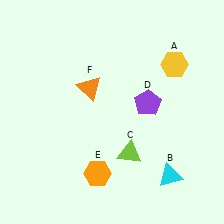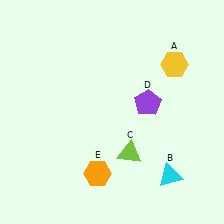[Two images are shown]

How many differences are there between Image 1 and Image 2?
There is 1 difference between the two images.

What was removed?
The orange triangle (F) was removed in Image 2.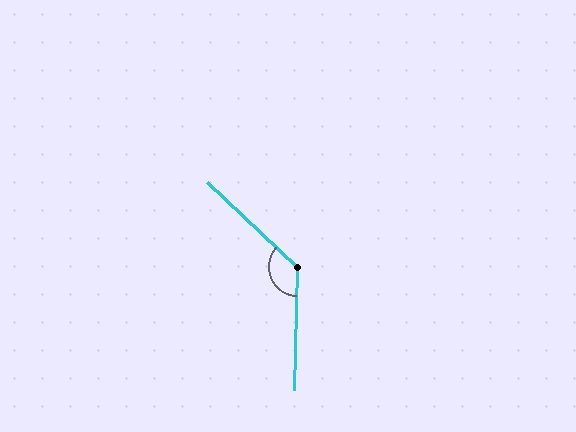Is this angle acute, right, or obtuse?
It is obtuse.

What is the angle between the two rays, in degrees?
Approximately 132 degrees.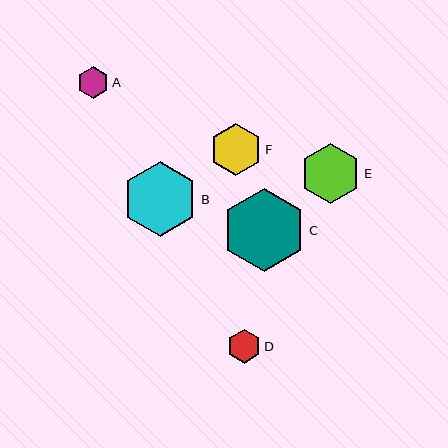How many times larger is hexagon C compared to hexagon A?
Hexagon C is approximately 2.6 times the size of hexagon A.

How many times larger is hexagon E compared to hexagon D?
Hexagon E is approximately 1.8 times the size of hexagon D.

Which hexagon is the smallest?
Hexagon A is the smallest with a size of approximately 32 pixels.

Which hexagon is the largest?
Hexagon C is the largest with a size of approximately 84 pixels.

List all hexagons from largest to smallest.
From largest to smallest: C, B, E, F, D, A.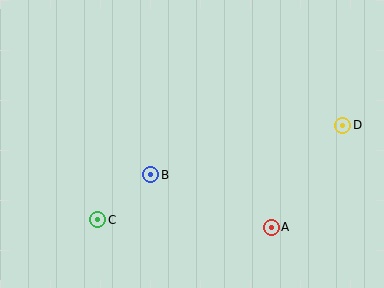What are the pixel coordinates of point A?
Point A is at (271, 227).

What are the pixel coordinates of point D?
Point D is at (343, 125).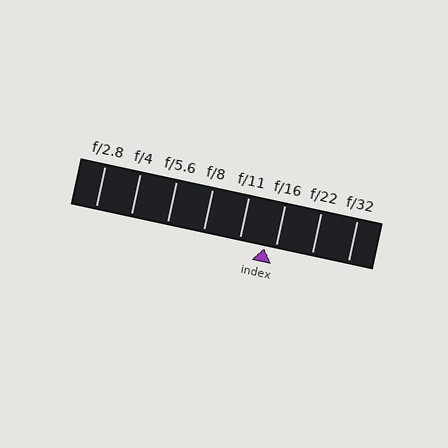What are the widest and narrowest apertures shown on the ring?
The widest aperture shown is f/2.8 and the narrowest is f/32.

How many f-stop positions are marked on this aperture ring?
There are 8 f-stop positions marked.